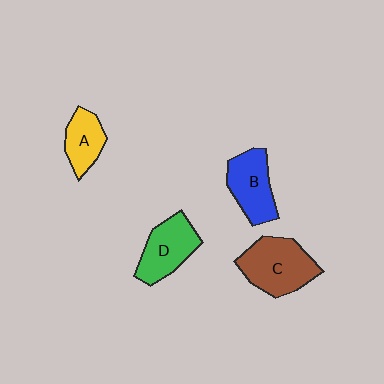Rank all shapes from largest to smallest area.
From largest to smallest: C (brown), D (green), B (blue), A (yellow).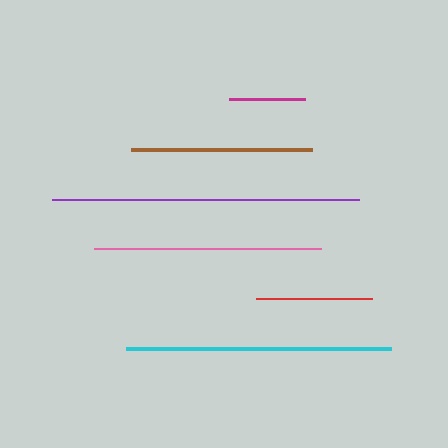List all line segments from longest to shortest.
From longest to shortest: purple, cyan, pink, brown, red, magenta.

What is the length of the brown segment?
The brown segment is approximately 181 pixels long.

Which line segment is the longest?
The purple line is the longest at approximately 306 pixels.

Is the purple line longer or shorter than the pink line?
The purple line is longer than the pink line.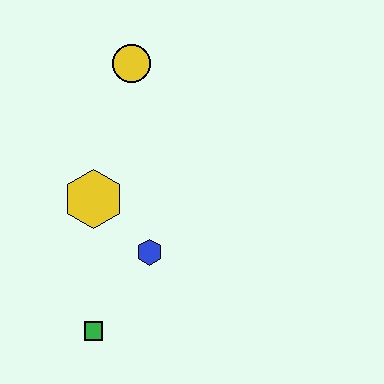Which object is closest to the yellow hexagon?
The blue hexagon is closest to the yellow hexagon.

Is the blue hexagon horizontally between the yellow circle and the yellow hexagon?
No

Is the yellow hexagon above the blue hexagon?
Yes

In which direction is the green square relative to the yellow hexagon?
The green square is below the yellow hexagon.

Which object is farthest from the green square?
The yellow circle is farthest from the green square.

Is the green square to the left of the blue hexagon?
Yes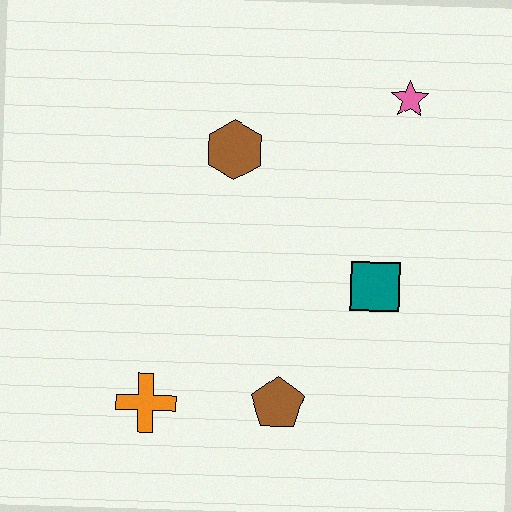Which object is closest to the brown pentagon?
The orange cross is closest to the brown pentagon.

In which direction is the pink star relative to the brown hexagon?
The pink star is to the right of the brown hexagon.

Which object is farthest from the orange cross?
The pink star is farthest from the orange cross.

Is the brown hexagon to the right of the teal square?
No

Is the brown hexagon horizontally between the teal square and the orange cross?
Yes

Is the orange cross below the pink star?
Yes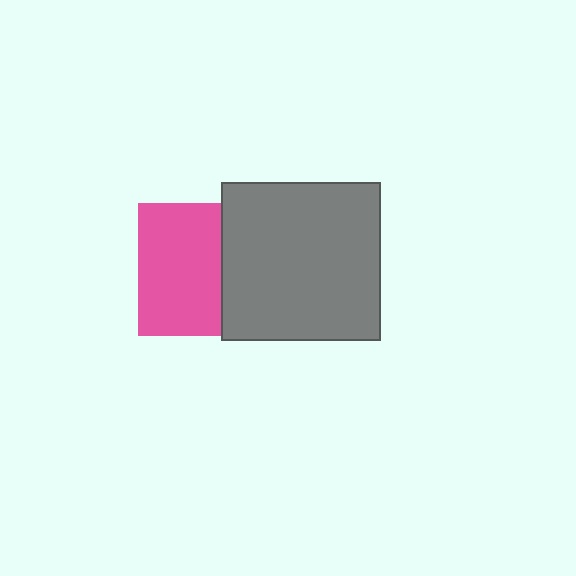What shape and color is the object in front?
The object in front is a gray square.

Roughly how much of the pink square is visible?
About half of it is visible (roughly 63%).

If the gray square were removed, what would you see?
You would see the complete pink square.